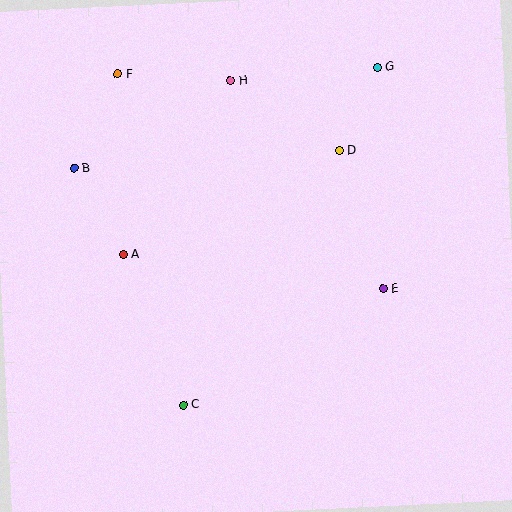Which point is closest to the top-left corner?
Point F is closest to the top-left corner.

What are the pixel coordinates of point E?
Point E is at (383, 289).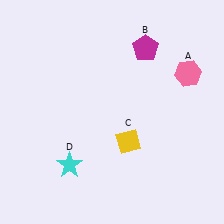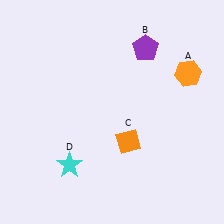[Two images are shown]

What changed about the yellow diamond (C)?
In Image 1, C is yellow. In Image 2, it changed to orange.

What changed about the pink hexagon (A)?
In Image 1, A is pink. In Image 2, it changed to orange.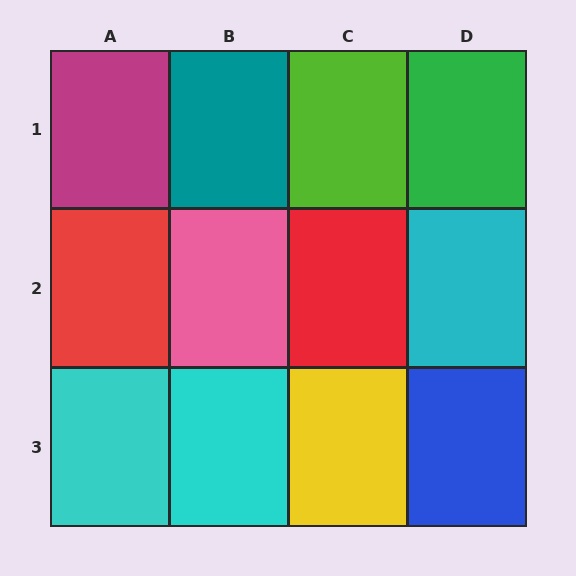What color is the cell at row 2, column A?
Red.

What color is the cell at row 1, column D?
Green.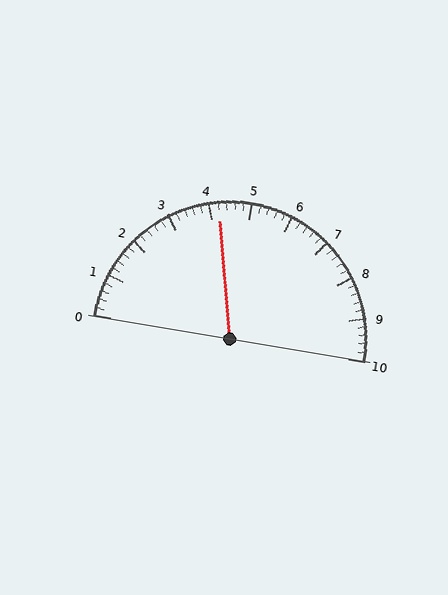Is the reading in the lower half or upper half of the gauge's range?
The reading is in the lower half of the range (0 to 10).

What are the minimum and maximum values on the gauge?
The gauge ranges from 0 to 10.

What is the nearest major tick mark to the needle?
The nearest major tick mark is 4.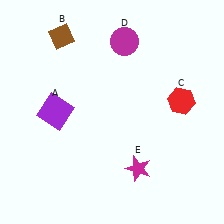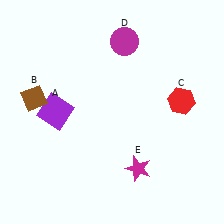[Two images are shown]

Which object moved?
The brown diamond (B) moved down.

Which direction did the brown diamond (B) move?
The brown diamond (B) moved down.